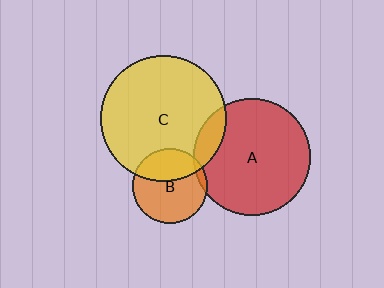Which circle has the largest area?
Circle C (yellow).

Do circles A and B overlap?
Yes.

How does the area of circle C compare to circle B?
Approximately 2.8 times.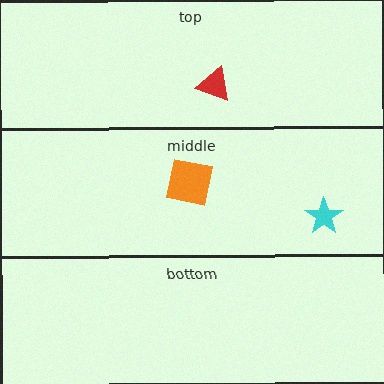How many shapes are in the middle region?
2.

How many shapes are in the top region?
1.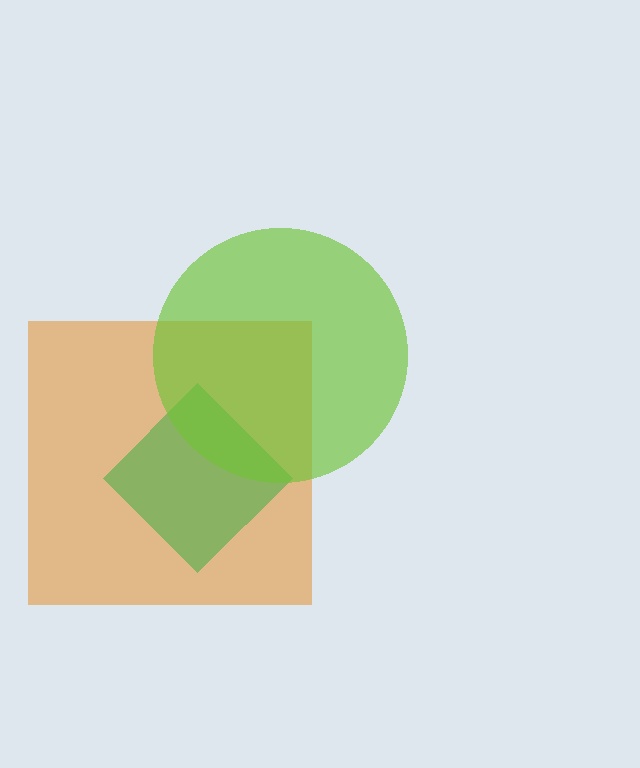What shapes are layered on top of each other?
The layered shapes are: an orange square, a green diamond, a lime circle.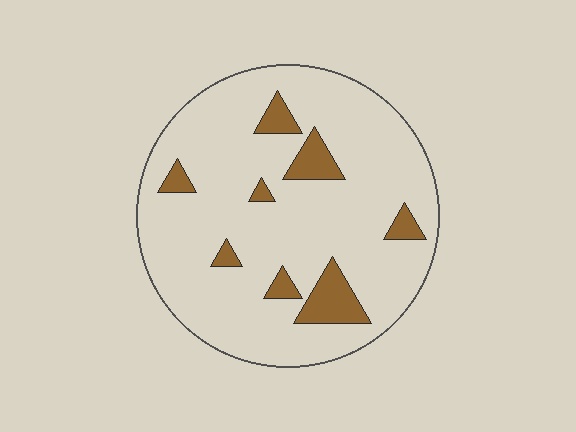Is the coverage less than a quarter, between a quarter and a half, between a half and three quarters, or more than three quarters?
Less than a quarter.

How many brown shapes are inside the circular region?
8.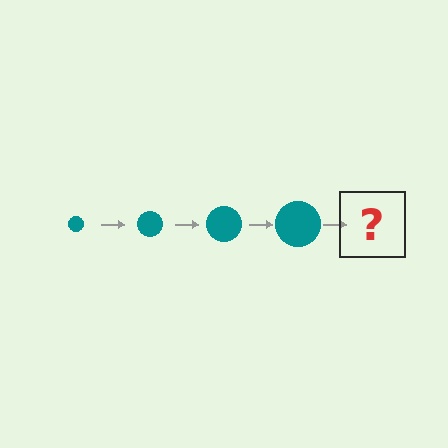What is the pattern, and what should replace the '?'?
The pattern is that the circle gets progressively larger each step. The '?' should be a teal circle, larger than the previous one.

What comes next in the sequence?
The next element should be a teal circle, larger than the previous one.